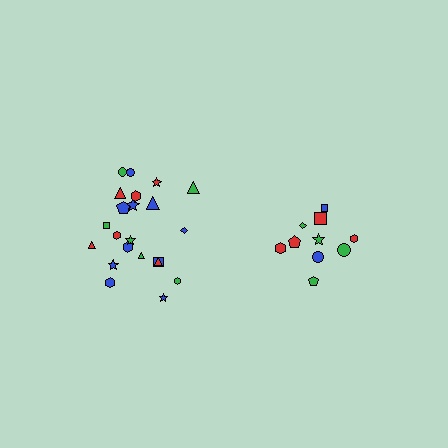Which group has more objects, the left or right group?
The left group.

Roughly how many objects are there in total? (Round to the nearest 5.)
Roughly 30 objects in total.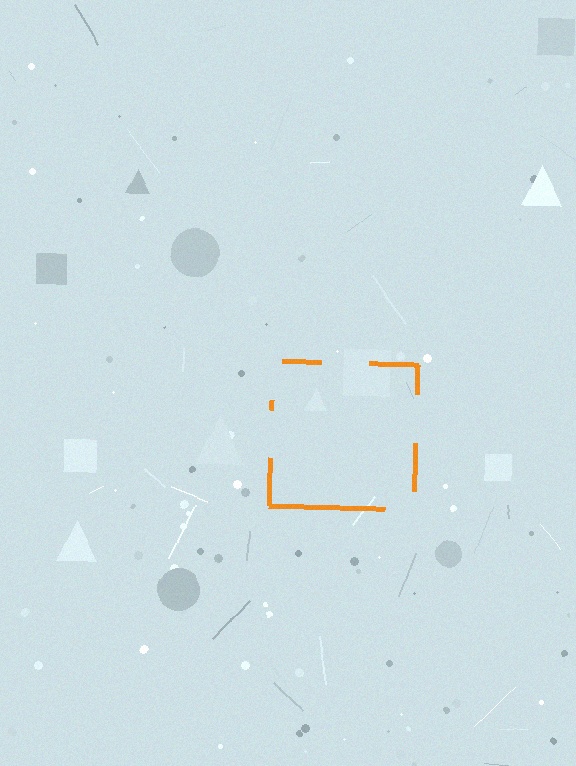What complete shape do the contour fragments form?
The contour fragments form a square.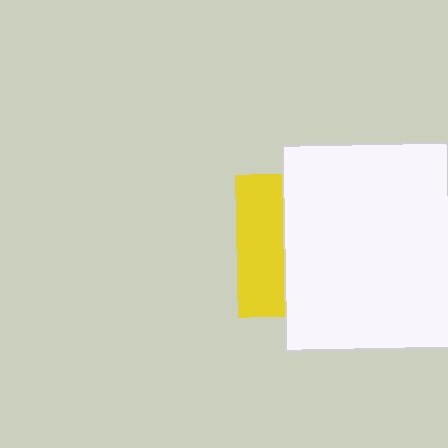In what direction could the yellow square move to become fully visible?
The yellow square could move left. That would shift it out from behind the white square entirely.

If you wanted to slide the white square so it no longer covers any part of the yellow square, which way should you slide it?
Slide it right — that is the most direct way to separate the two shapes.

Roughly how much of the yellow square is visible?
A small part of it is visible (roughly 33%).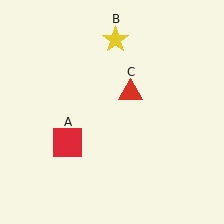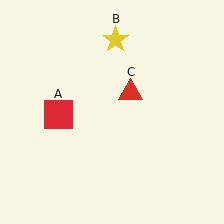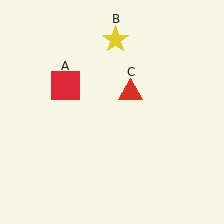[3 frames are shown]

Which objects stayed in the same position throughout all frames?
Yellow star (object B) and red triangle (object C) remained stationary.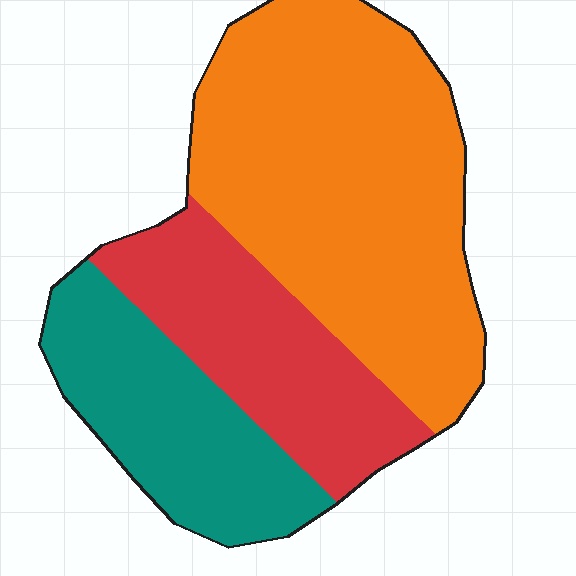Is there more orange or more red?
Orange.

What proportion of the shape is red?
Red covers around 25% of the shape.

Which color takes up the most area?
Orange, at roughly 50%.